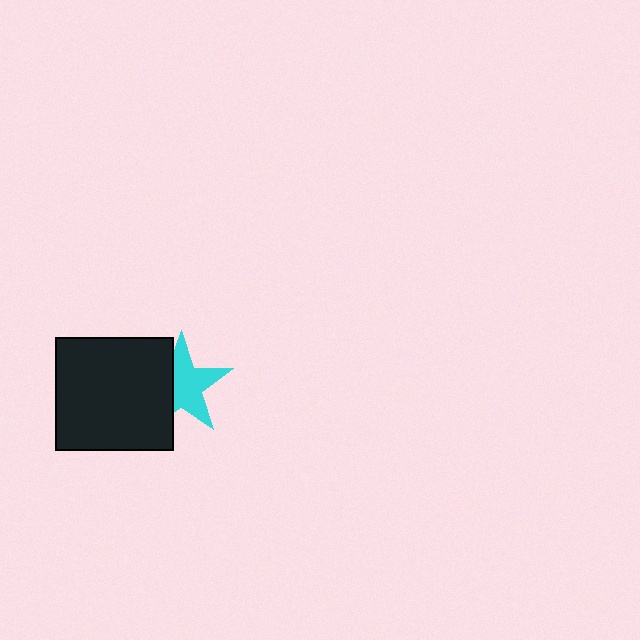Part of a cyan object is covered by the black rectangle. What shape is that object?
It is a star.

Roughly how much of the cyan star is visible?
About half of it is visible (roughly 64%).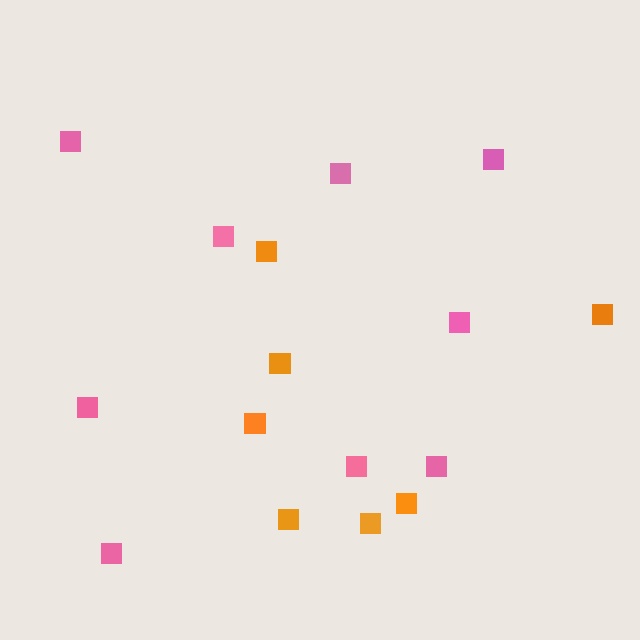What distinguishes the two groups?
There are 2 groups: one group of orange squares (7) and one group of pink squares (9).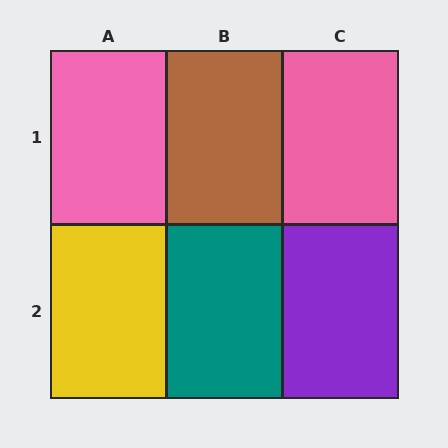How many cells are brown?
1 cell is brown.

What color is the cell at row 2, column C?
Purple.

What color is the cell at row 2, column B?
Teal.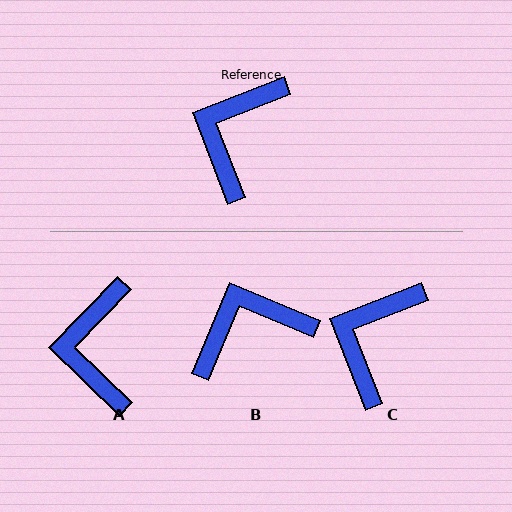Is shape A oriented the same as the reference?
No, it is off by about 25 degrees.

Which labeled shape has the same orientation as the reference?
C.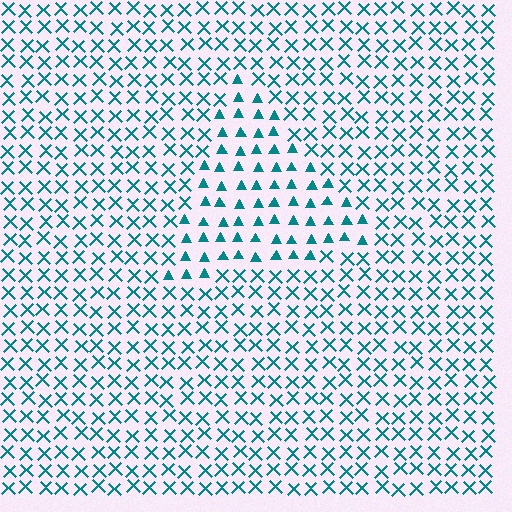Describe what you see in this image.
The image is filled with small teal elements arranged in a uniform grid. A triangle-shaped region contains triangles, while the surrounding area contains X marks. The boundary is defined purely by the change in element shape.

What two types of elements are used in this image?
The image uses triangles inside the triangle region and X marks outside it.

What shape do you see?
I see a triangle.